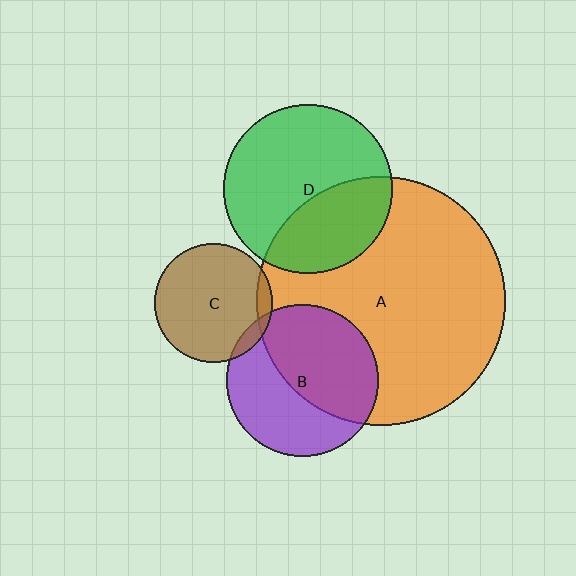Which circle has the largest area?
Circle A (orange).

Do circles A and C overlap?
Yes.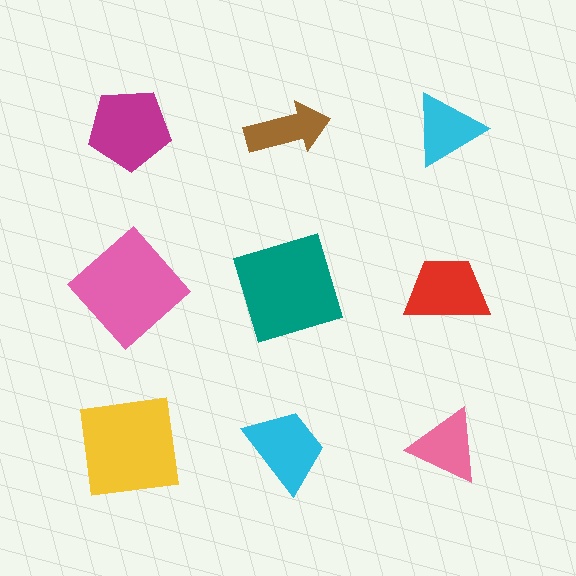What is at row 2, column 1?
A pink diamond.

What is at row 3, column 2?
A cyan trapezoid.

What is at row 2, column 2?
A teal square.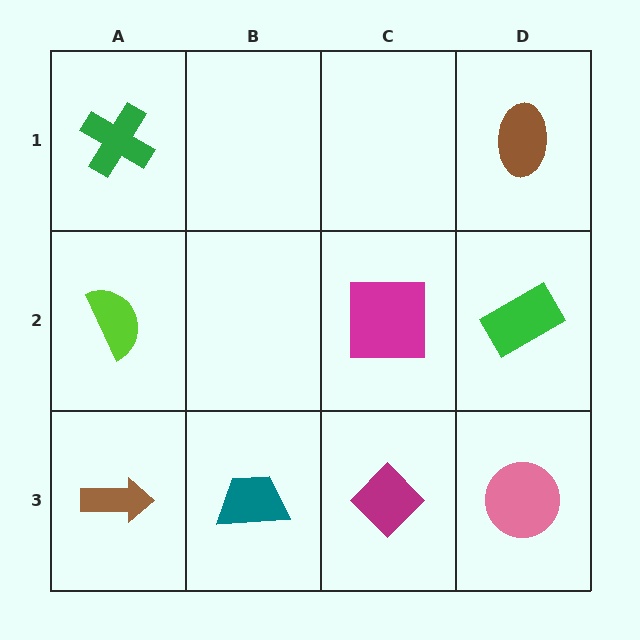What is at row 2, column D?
A green rectangle.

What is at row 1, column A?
A green cross.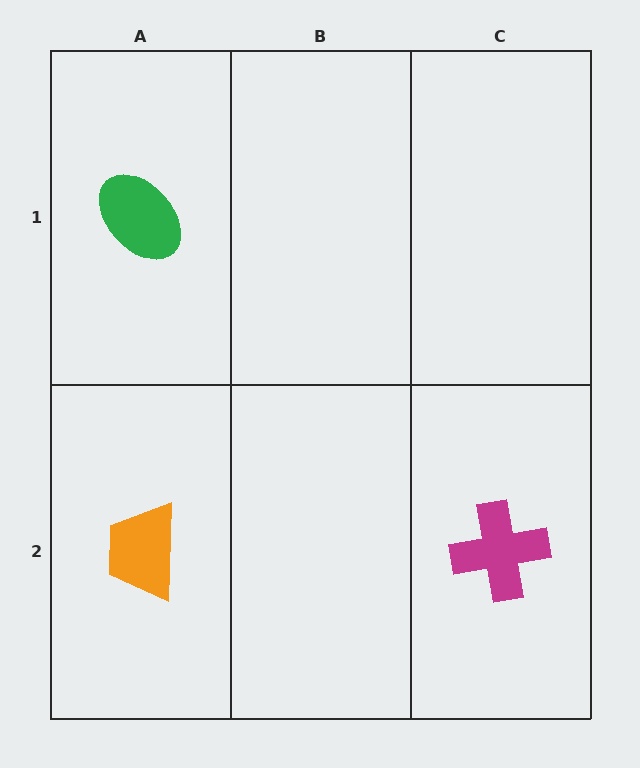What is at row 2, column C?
A magenta cross.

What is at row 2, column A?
An orange trapezoid.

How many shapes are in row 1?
1 shape.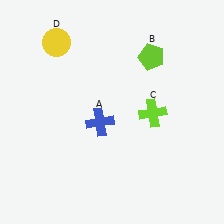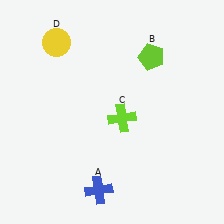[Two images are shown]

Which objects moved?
The objects that moved are: the blue cross (A), the lime cross (C).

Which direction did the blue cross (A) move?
The blue cross (A) moved down.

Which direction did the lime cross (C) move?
The lime cross (C) moved left.